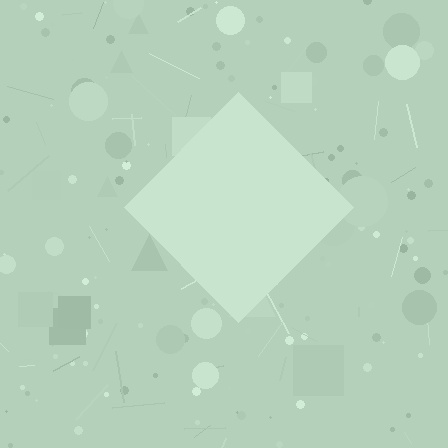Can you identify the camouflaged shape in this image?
The camouflaged shape is a diamond.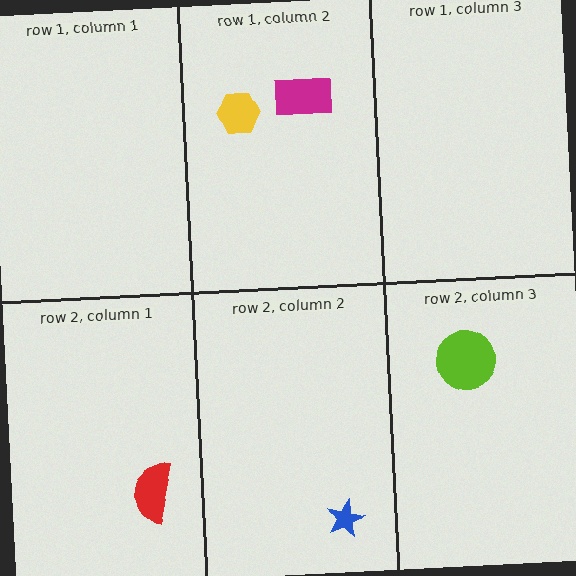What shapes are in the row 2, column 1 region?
The red semicircle.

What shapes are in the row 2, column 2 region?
The blue star.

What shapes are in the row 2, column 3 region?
The lime circle.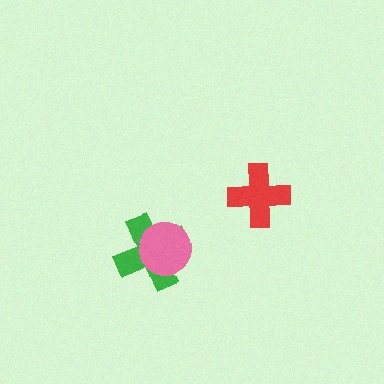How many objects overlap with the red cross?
0 objects overlap with the red cross.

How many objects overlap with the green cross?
1 object overlaps with the green cross.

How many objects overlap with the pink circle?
1 object overlaps with the pink circle.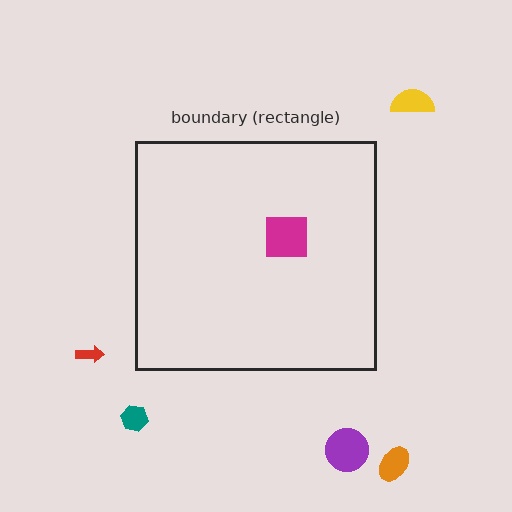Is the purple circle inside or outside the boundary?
Outside.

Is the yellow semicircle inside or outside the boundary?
Outside.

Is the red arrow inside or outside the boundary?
Outside.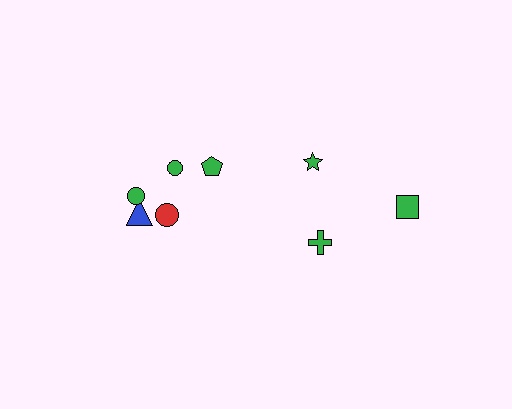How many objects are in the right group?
There are 3 objects.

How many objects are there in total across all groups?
There are 8 objects.